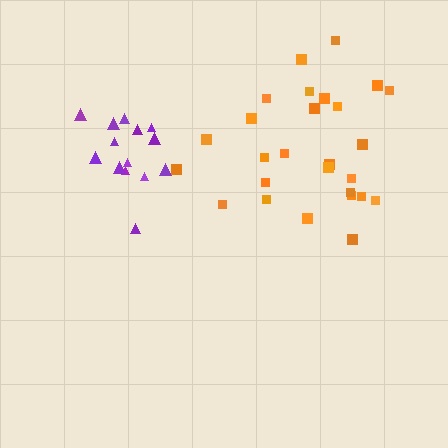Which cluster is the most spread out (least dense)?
Orange.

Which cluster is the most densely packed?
Purple.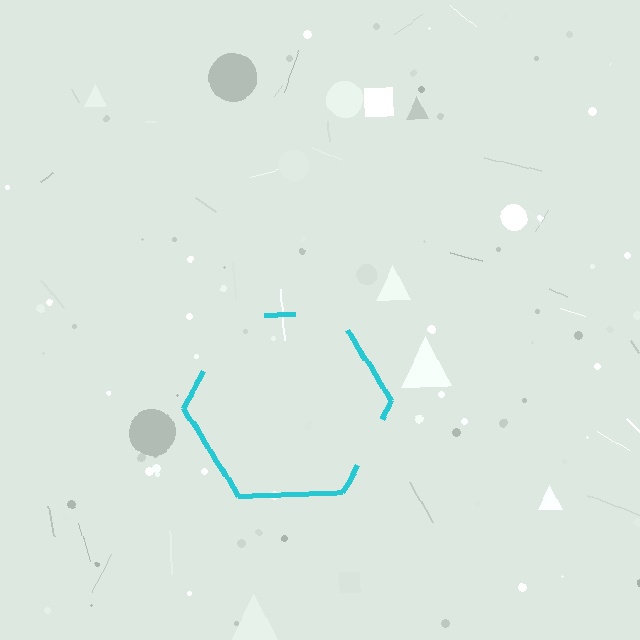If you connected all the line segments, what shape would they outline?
They would outline a hexagon.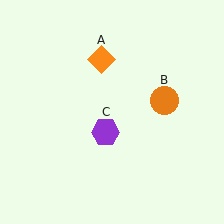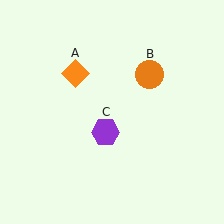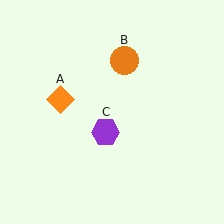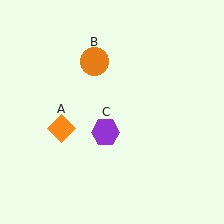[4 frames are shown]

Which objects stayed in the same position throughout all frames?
Purple hexagon (object C) remained stationary.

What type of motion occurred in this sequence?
The orange diamond (object A), orange circle (object B) rotated counterclockwise around the center of the scene.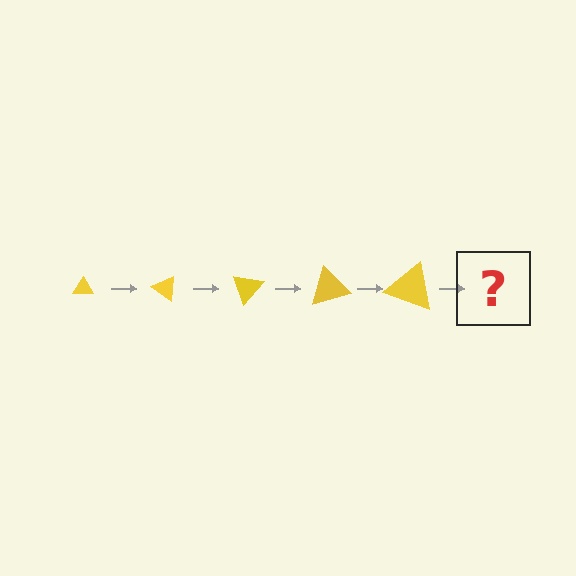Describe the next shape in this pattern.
It should be a triangle, larger than the previous one and rotated 175 degrees from the start.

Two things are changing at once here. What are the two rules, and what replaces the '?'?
The two rules are that the triangle grows larger each step and it rotates 35 degrees each step. The '?' should be a triangle, larger than the previous one and rotated 175 degrees from the start.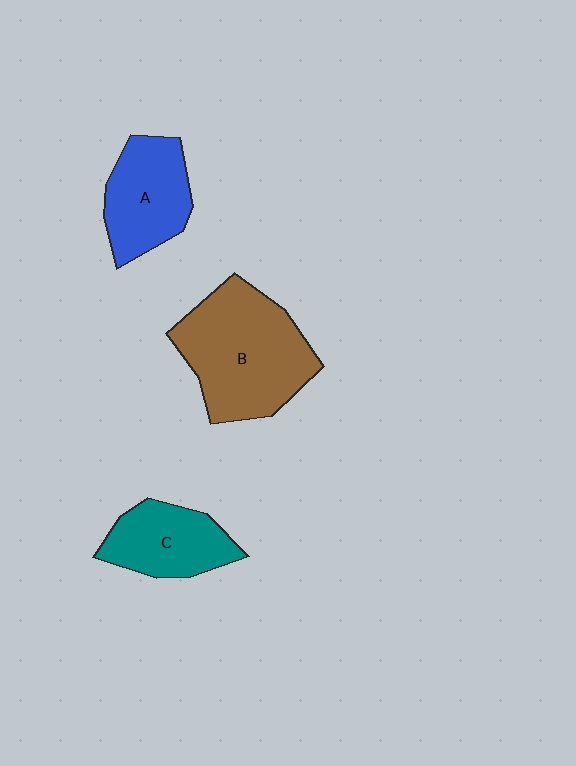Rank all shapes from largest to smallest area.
From largest to smallest: B (brown), A (blue), C (teal).